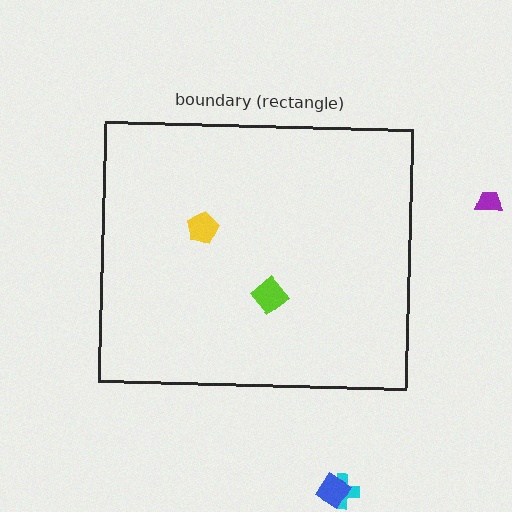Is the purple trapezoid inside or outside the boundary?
Outside.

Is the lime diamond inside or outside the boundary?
Inside.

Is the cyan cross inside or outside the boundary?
Outside.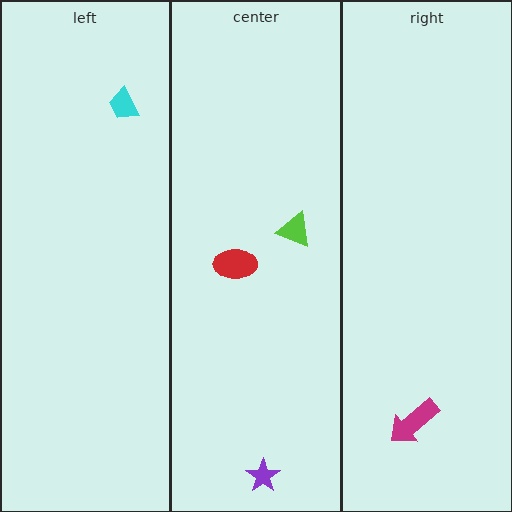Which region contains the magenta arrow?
The right region.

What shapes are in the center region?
The lime triangle, the purple star, the red ellipse.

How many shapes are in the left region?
1.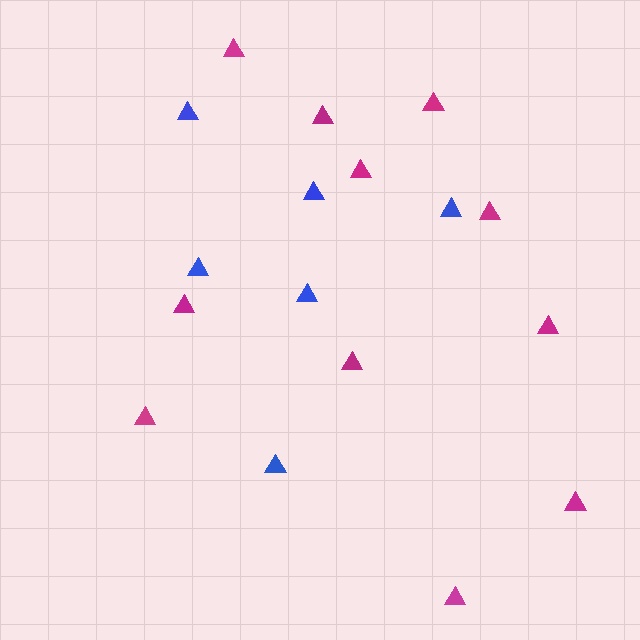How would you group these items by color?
There are 2 groups: one group of magenta triangles (11) and one group of blue triangles (6).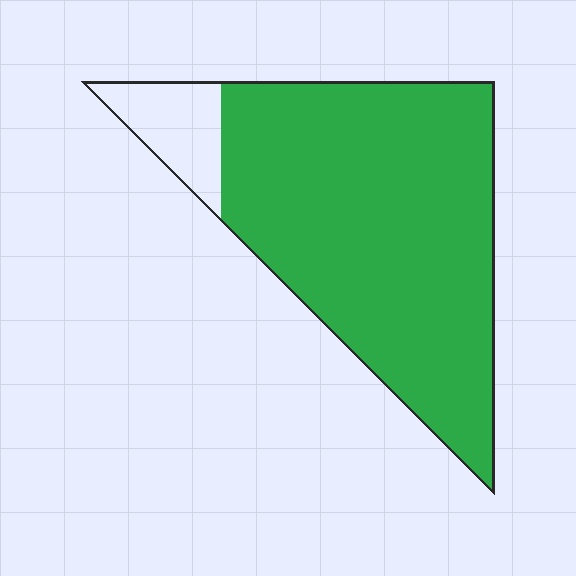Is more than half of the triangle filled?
Yes.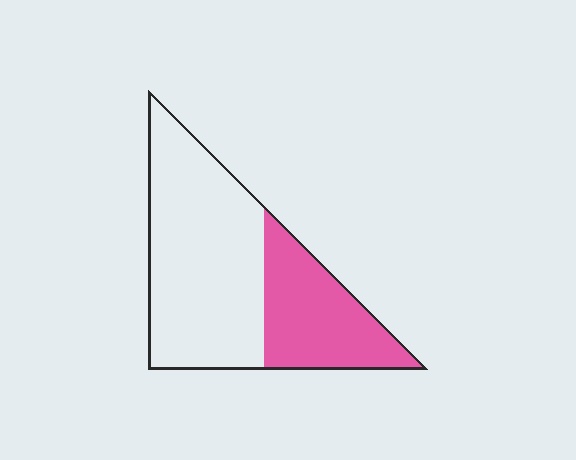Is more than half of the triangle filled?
No.